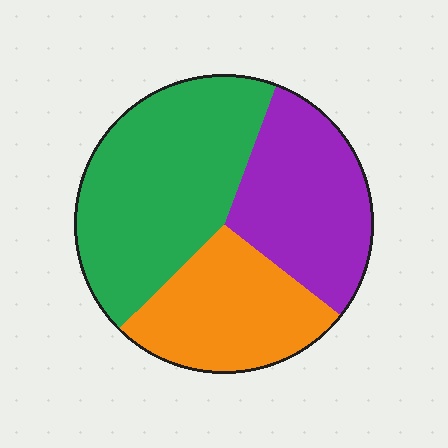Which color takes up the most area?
Green, at roughly 45%.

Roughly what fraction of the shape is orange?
Orange covers 27% of the shape.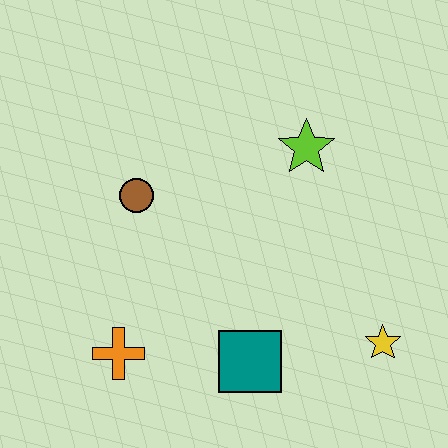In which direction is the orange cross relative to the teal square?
The orange cross is to the left of the teal square.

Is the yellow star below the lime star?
Yes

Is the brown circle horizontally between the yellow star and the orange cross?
Yes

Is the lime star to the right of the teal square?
Yes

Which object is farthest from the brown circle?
The yellow star is farthest from the brown circle.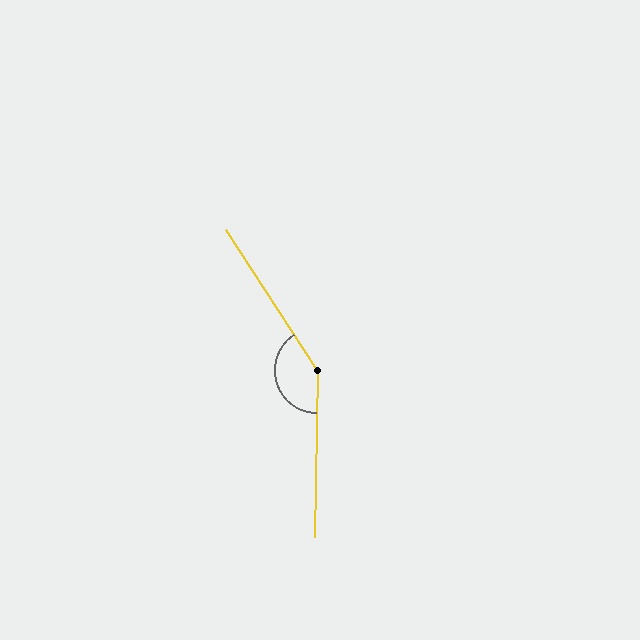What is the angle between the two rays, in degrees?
Approximately 146 degrees.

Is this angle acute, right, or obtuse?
It is obtuse.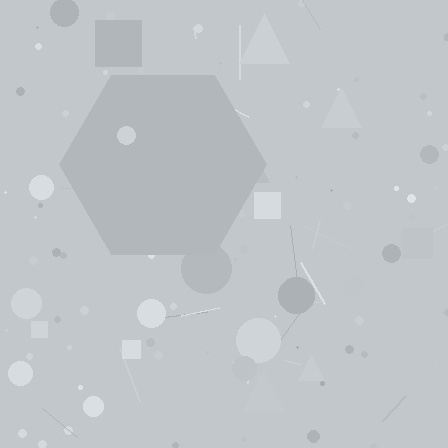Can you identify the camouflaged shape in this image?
The camouflaged shape is a hexagon.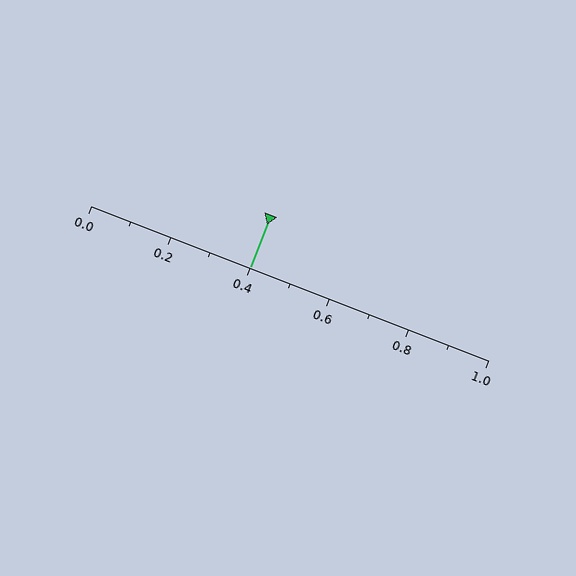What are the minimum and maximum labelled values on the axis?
The axis runs from 0.0 to 1.0.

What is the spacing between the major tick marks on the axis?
The major ticks are spaced 0.2 apart.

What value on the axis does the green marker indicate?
The marker indicates approximately 0.4.